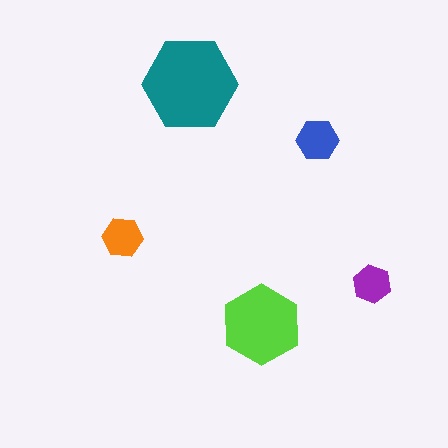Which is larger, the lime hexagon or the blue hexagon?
The lime one.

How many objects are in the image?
There are 5 objects in the image.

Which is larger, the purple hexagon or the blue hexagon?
The blue one.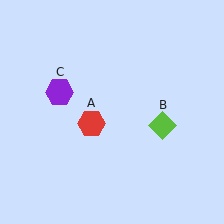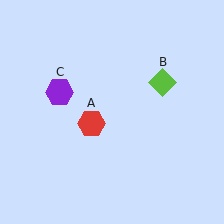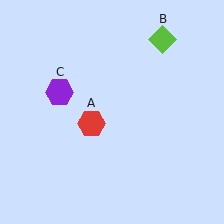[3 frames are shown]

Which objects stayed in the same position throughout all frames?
Red hexagon (object A) and purple hexagon (object C) remained stationary.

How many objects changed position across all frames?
1 object changed position: lime diamond (object B).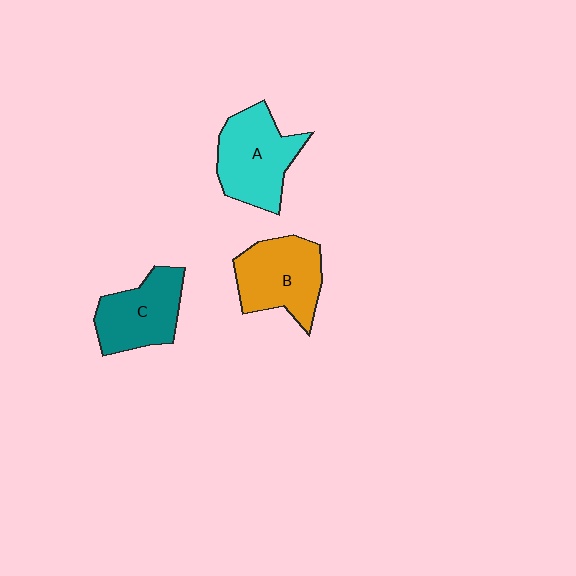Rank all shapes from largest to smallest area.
From largest to smallest: A (cyan), B (orange), C (teal).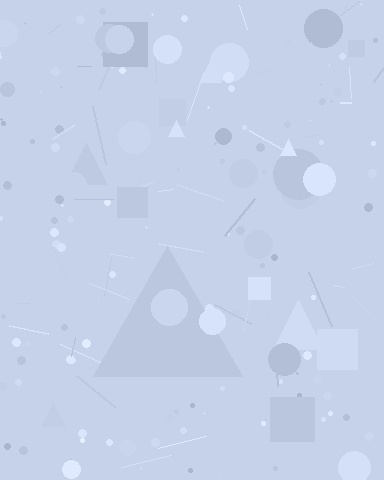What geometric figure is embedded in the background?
A triangle is embedded in the background.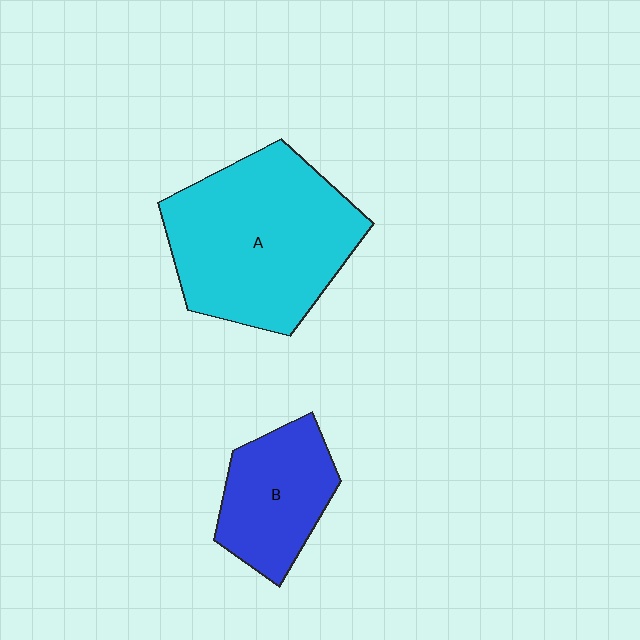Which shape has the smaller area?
Shape B (blue).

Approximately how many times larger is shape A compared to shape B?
Approximately 2.0 times.